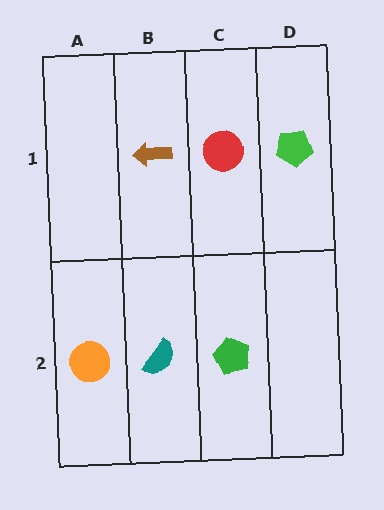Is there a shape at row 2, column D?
No, that cell is empty.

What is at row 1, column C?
A red circle.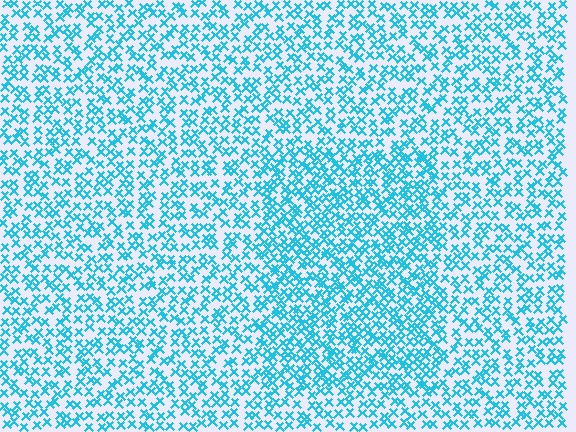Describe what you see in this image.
The image contains small cyan elements arranged at two different densities. A rectangle-shaped region is visible where the elements are more densely packed than the surrounding area.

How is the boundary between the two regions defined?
The boundary is defined by a change in element density (approximately 1.5x ratio). All elements are the same color, size, and shape.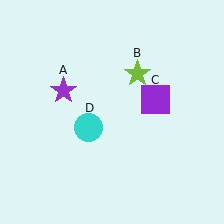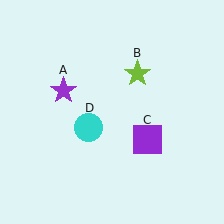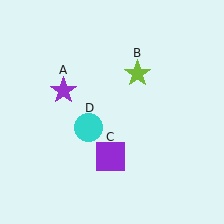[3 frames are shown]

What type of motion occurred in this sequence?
The purple square (object C) rotated clockwise around the center of the scene.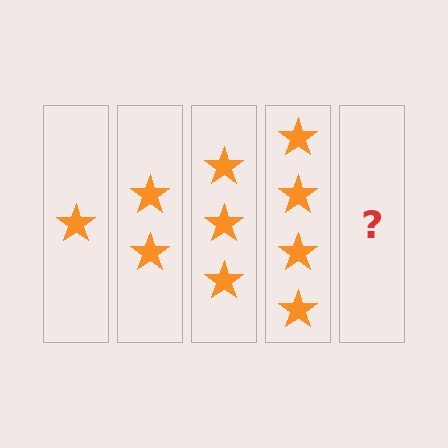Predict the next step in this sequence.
The next step is 5 stars.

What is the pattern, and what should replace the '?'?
The pattern is that each step adds one more star. The '?' should be 5 stars.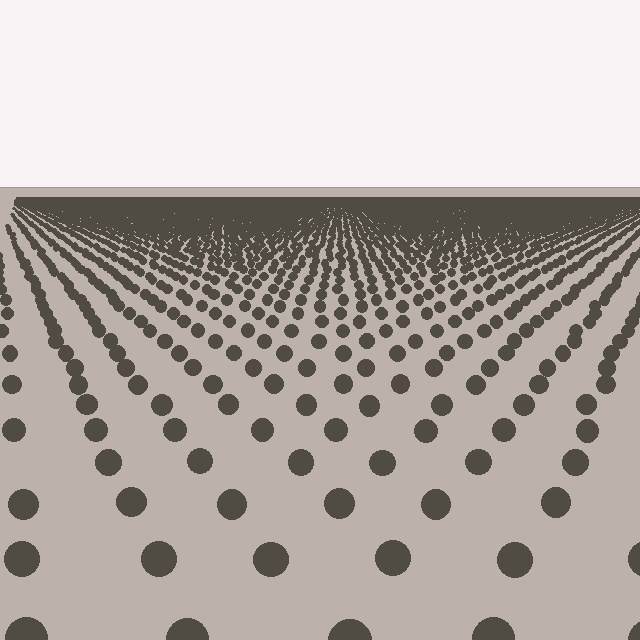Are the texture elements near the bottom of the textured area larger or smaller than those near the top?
Larger. Near the bottom, elements are closer to the viewer and appear at a bigger on-screen size.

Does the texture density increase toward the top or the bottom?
Density increases toward the top.